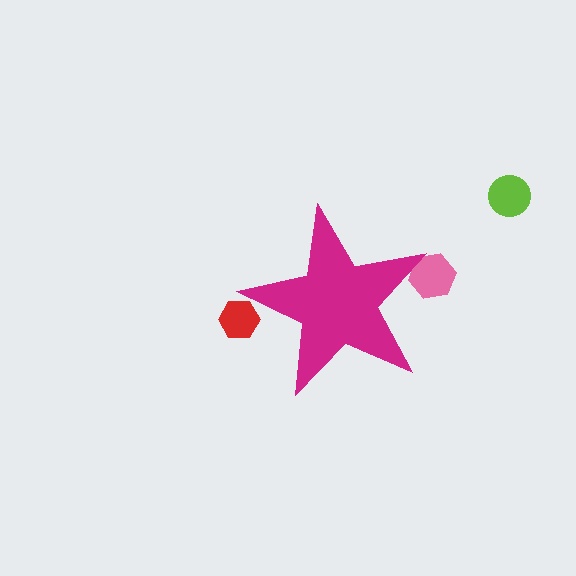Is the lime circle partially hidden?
No, the lime circle is fully visible.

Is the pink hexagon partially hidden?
Yes, the pink hexagon is partially hidden behind the magenta star.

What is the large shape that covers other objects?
A magenta star.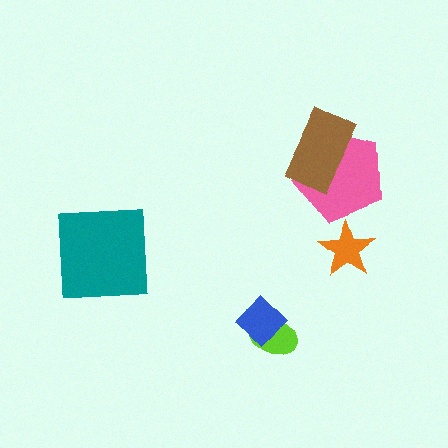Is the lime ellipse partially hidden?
Yes, it is partially covered by another shape.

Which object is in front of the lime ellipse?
The blue diamond is in front of the lime ellipse.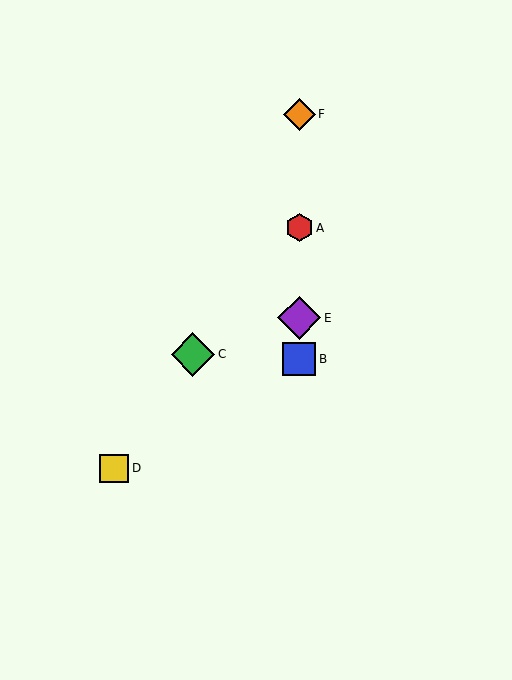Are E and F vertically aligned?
Yes, both are at x≈299.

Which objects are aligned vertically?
Objects A, B, E, F are aligned vertically.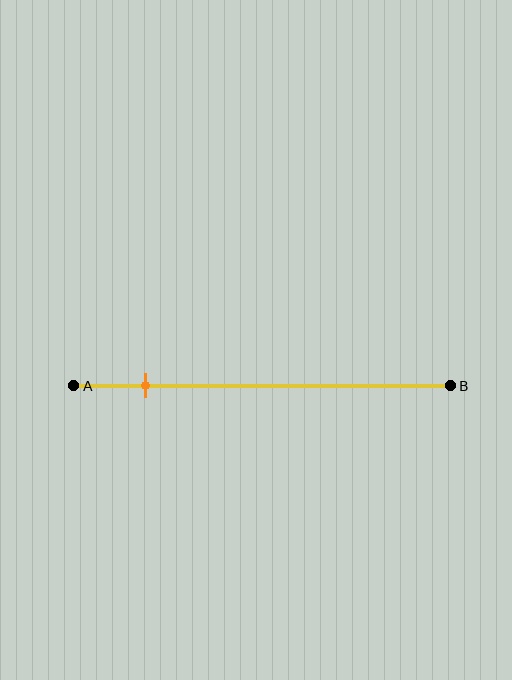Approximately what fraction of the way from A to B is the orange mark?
The orange mark is approximately 20% of the way from A to B.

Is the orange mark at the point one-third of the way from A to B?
No, the mark is at about 20% from A, not at the 33% one-third point.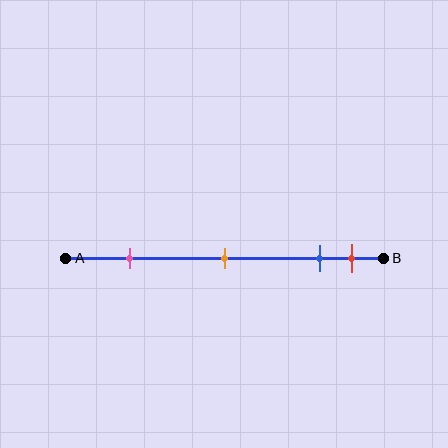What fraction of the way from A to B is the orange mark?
The orange mark is approximately 50% (0.5) of the way from A to B.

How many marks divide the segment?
There are 4 marks dividing the segment.